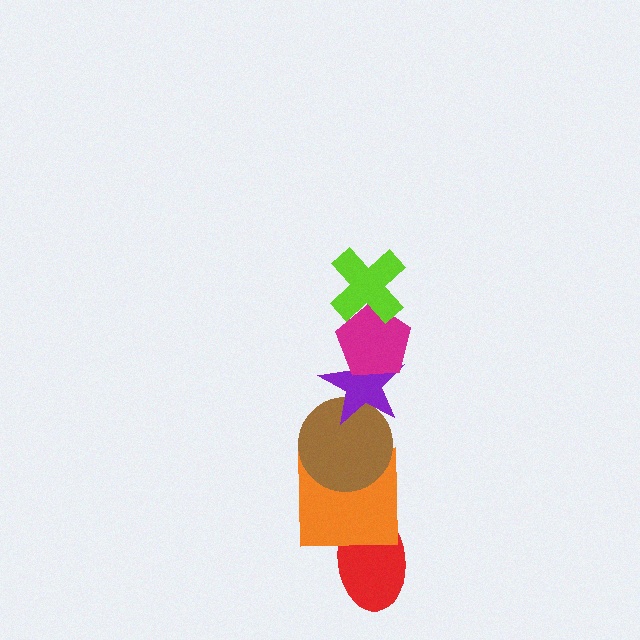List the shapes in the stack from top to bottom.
From top to bottom: the lime cross, the magenta pentagon, the purple star, the brown circle, the orange square, the red ellipse.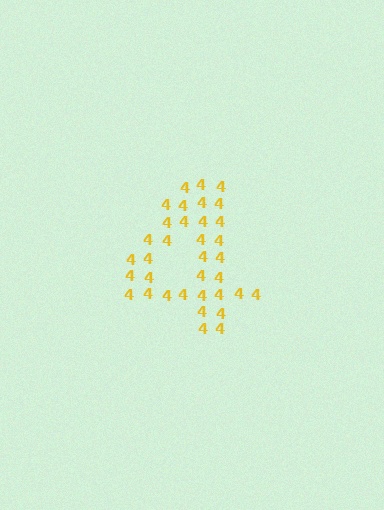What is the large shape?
The large shape is the digit 4.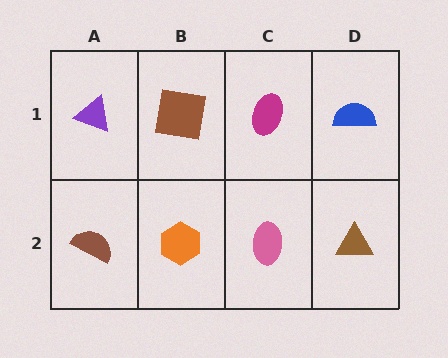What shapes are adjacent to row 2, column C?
A magenta ellipse (row 1, column C), an orange hexagon (row 2, column B), a brown triangle (row 2, column D).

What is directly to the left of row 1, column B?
A purple triangle.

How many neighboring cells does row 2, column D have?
2.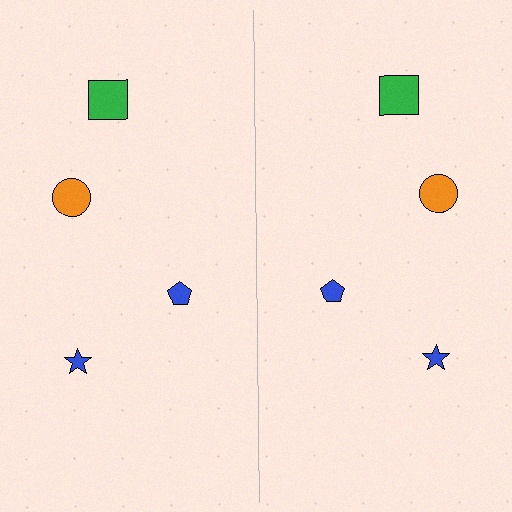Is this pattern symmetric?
Yes, this pattern has bilateral (reflection) symmetry.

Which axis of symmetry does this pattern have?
The pattern has a vertical axis of symmetry running through the center of the image.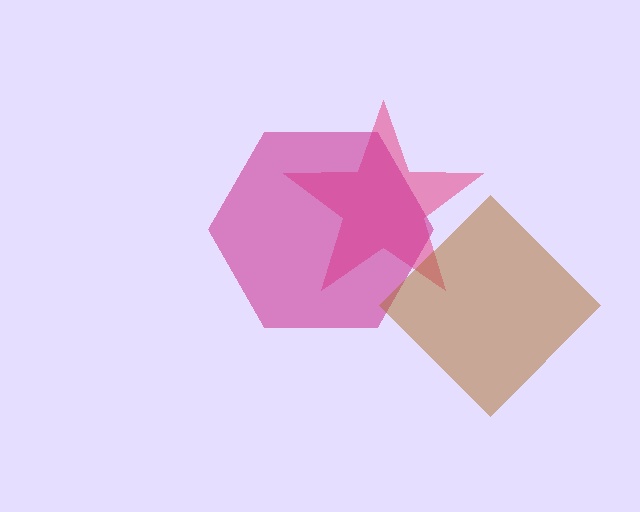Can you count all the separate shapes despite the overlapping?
Yes, there are 3 separate shapes.